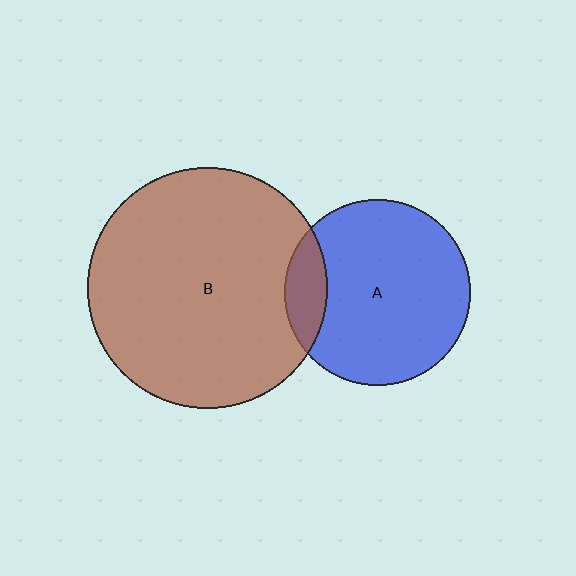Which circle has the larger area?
Circle B (brown).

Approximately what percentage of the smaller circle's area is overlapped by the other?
Approximately 15%.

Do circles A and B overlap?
Yes.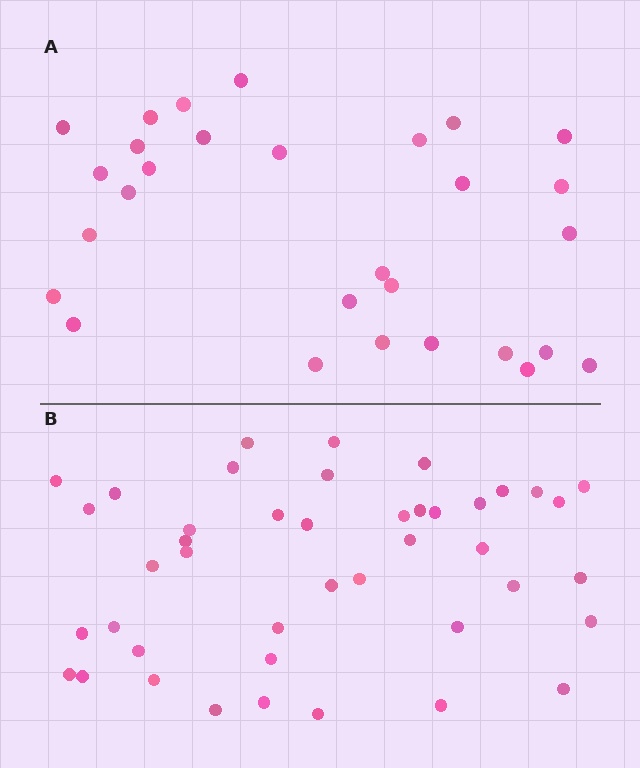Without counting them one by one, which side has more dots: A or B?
Region B (the bottom region) has more dots.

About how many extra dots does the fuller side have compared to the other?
Region B has approximately 15 more dots than region A.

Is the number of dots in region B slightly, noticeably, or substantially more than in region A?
Region B has substantially more. The ratio is roughly 1.5 to 1.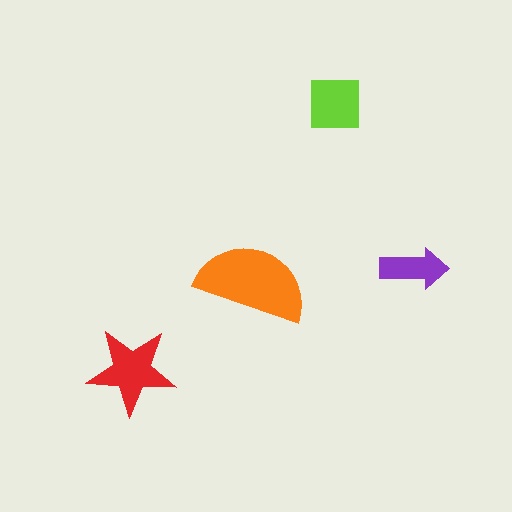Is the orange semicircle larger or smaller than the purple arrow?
Larger.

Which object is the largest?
The orange semicircle.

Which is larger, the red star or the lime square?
The red star.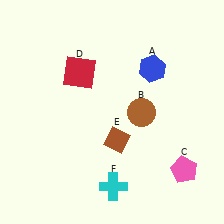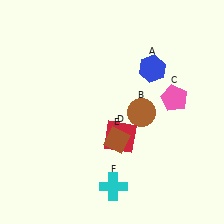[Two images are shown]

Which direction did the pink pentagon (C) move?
The pink pentagon (C) moved up.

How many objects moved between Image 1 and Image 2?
2 objects moved between the two images.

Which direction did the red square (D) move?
The red square (D) moved down.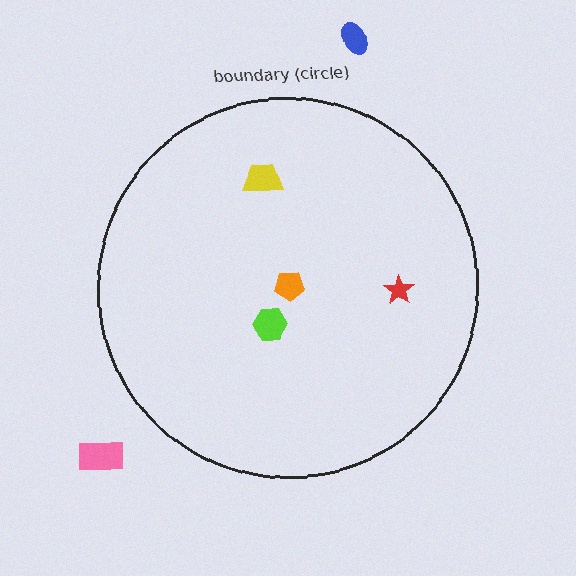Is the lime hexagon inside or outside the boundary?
Inside.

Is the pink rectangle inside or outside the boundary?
Outside.